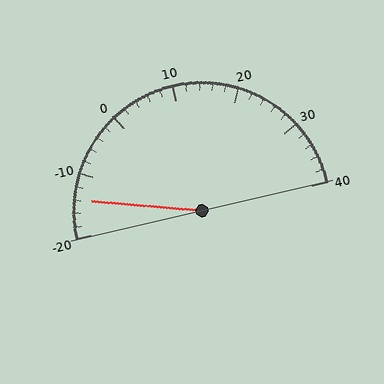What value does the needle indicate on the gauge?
The needle indicates approximately -14.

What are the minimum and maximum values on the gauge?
The gauge ranges from -20 to 40.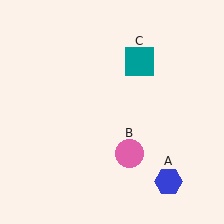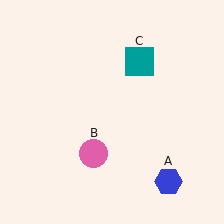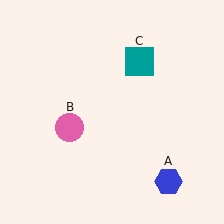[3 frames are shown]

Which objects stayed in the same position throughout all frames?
Blue hexagon (object A) and teal square (object C) remained stationary.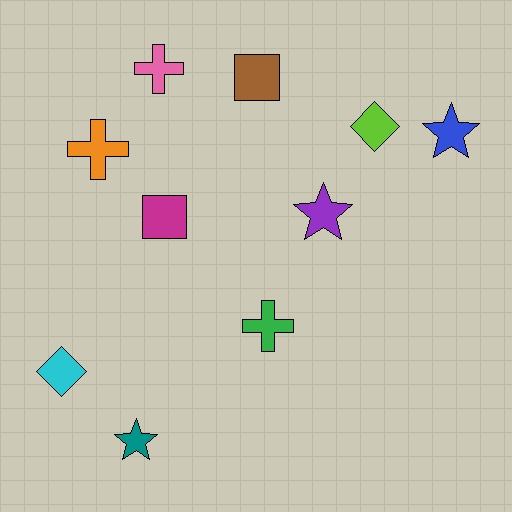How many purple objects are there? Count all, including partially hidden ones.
There is 1 purple object.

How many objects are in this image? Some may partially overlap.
There are 10 objects.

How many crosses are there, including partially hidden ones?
There are 3 crosses.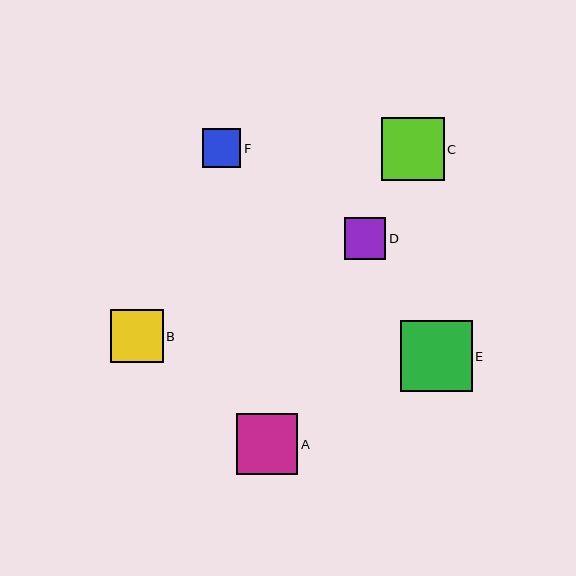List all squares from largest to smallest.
From largest to smallest: E, C, A, B, D, F.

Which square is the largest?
Square E is the largest with a size of approximately 72 pixels.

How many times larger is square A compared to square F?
Square A is approximately 1.6 times the size of square F.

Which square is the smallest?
Square F is the smallest with a size of approximately 39 pixels.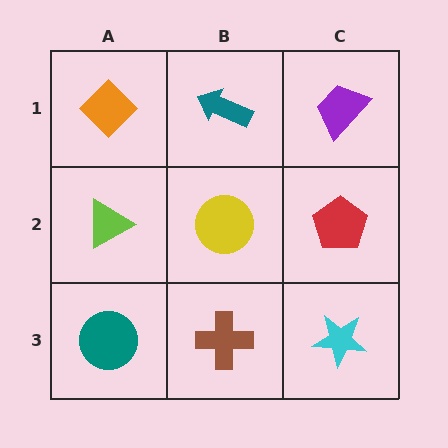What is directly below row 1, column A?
A lime triangle.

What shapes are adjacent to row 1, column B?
A yellow circle (row 2, column B), an orange diamond (row 1, column A), a purple trapezoid (row 1, column C).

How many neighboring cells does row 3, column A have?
2.